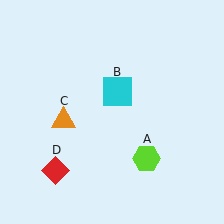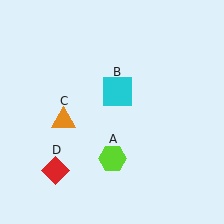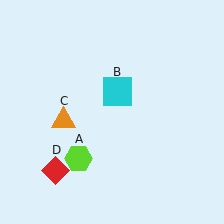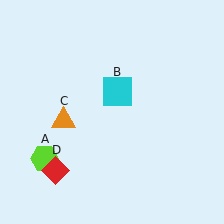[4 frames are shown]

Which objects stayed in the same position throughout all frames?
Cyan square (object B) and orange triangle (object C) and red diamond (object D) remained stationary.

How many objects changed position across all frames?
1 object changed position: lime hexagon (object A).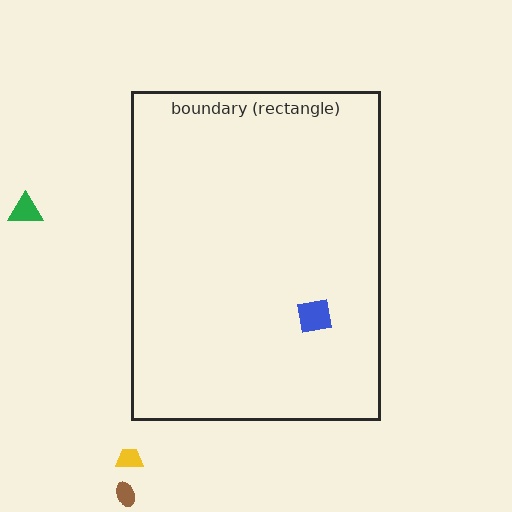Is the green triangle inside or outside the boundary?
Outside.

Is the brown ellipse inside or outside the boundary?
Outside.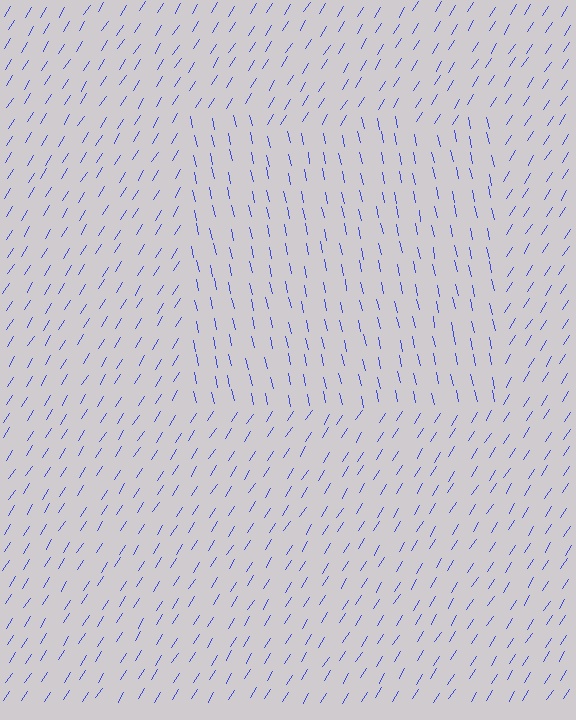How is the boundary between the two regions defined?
The boundary is defined purely by a change in line orientation (approximately 45 degrees difference). All lines are the same color and thickness.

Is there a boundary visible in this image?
Yes, there is a texture boundary formed by a change in line orientation.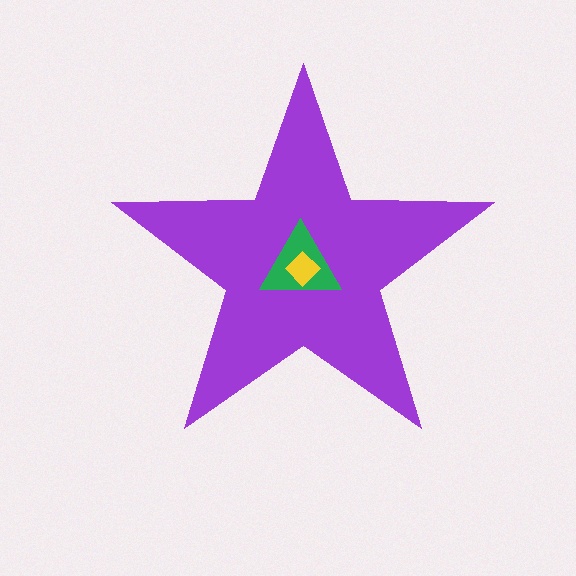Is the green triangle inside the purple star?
Yes.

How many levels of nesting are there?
3.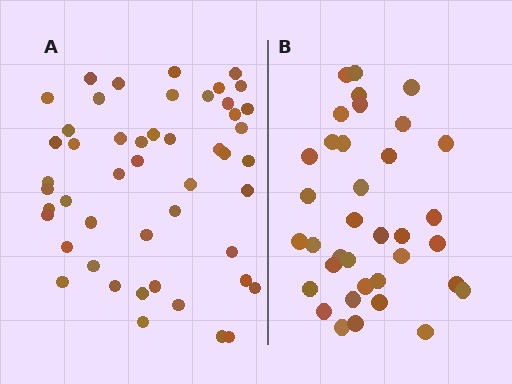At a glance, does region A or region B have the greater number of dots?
Region A (the left region) has more dots.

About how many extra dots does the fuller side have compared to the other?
Region A has approximately 15 more dots than region B.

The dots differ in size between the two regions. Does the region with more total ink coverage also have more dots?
No. Region B has more total ink coverage because its dots are larger, but region A actually contains more individual dots. Total area can be misleading — the number of items is what matters here.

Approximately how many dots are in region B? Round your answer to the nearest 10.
About 40 dots. (The exact count is 36, which rounds to 40.)